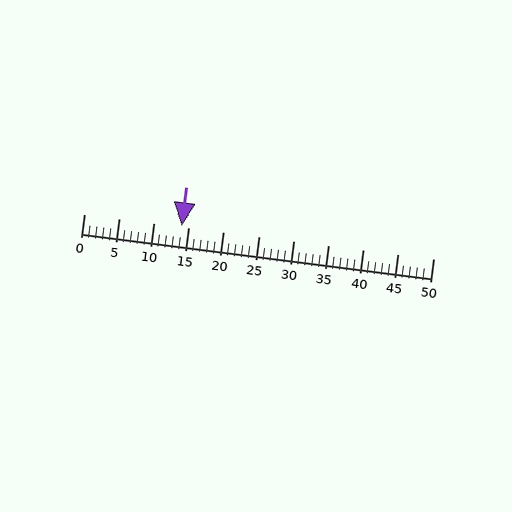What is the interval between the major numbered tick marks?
The major tick marks are spaced 5 units apart.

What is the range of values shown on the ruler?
The ruler shows values from 0 to 50.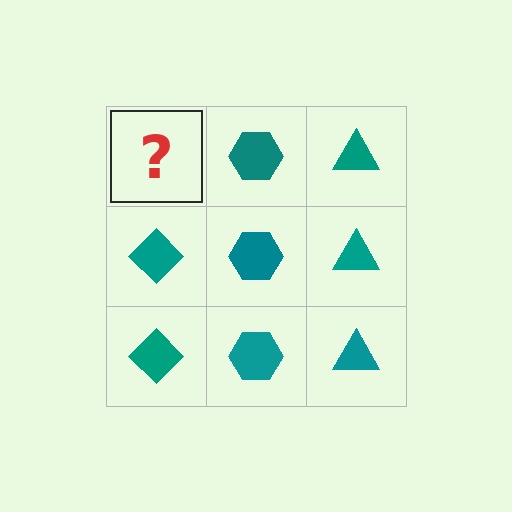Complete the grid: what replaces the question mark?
The question mark should be replaced with a teal diamond.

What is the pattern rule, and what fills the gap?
The rule is that each column has a consistent shape. The gap should be filled with a teal diamond.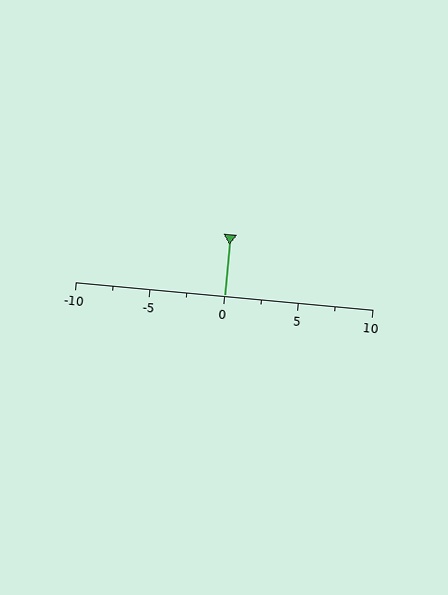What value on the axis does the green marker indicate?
The marker indicates approximately 0.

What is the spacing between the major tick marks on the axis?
The major ticks are spaced 5 apart.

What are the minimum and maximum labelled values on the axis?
The axis runs from -10 to 10.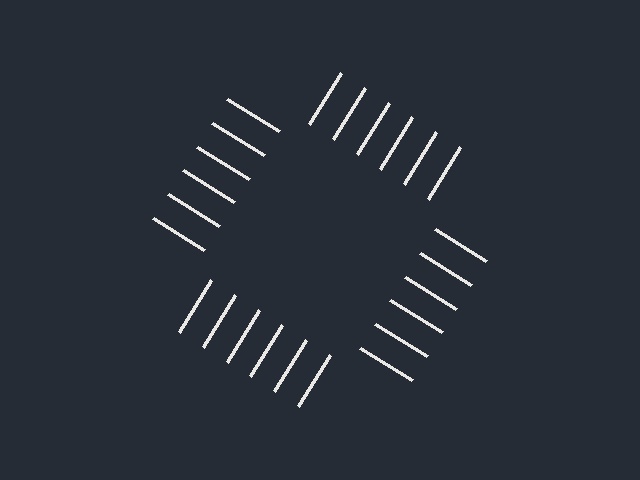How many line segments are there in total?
24 — 6 along each of the 4 edges.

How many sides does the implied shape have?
4 sides — the line-ends trace a square.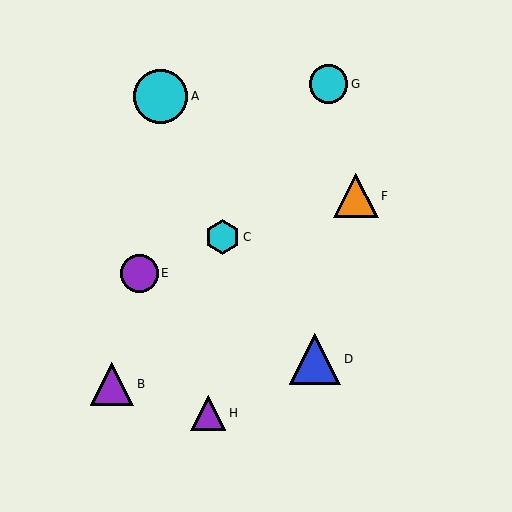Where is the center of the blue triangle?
The center of the blue triangle is at (315, 359).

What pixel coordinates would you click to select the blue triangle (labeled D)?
Click at (315, 359) to select the blue triangle D.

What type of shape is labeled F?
Shape F is an orange triangle.